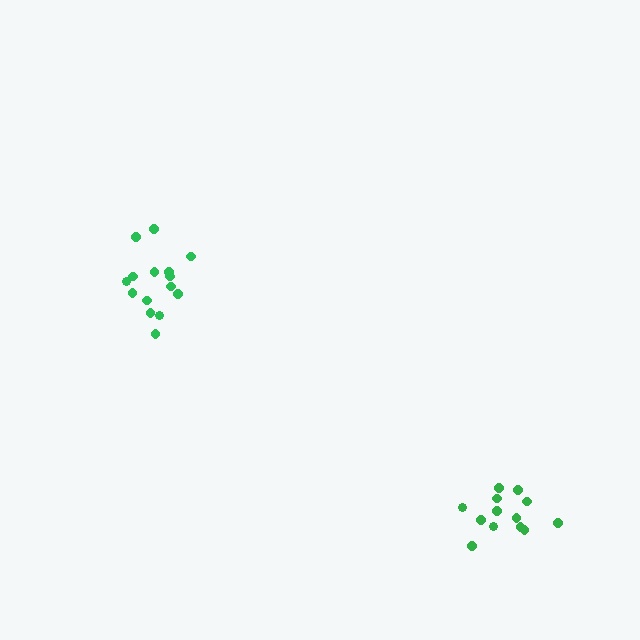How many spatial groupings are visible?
There are 2 spatial groupings.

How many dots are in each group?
Group 1: 13 dots, Group 2: 15 dots (28 total).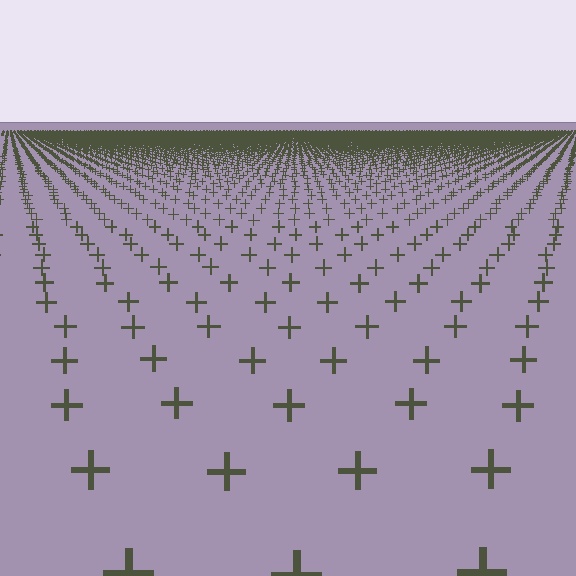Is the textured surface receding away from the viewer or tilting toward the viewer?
The surface is receding away from the viewer. Texture elements get smaller and denser toward the top.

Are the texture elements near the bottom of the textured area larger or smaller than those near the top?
Larger. Near the bottom, elements are closer to the viewer and appear at a bigger on-screen size.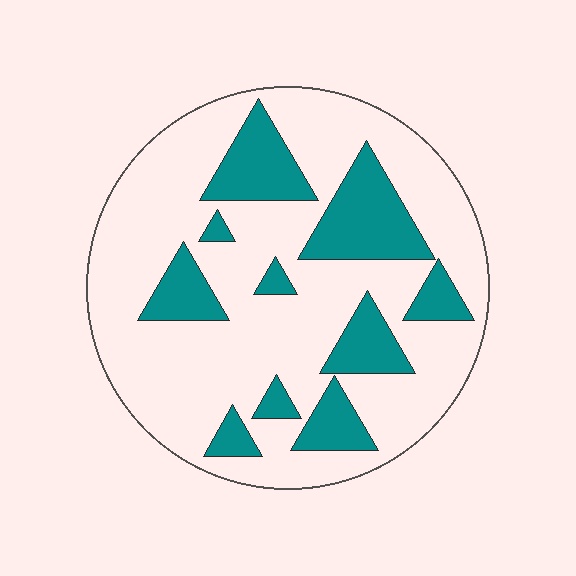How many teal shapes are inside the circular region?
10.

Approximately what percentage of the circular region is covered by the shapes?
Approximately 25%.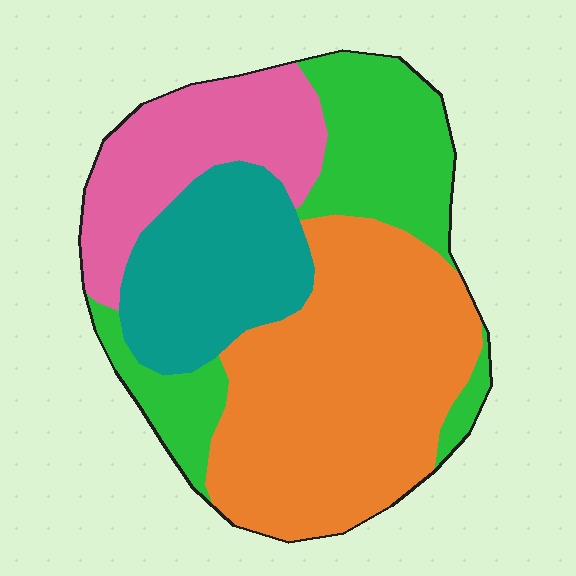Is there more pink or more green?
Green.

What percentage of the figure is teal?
Teal takes up less than a quarter of the figure.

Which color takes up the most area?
Orange, at roughly 40%.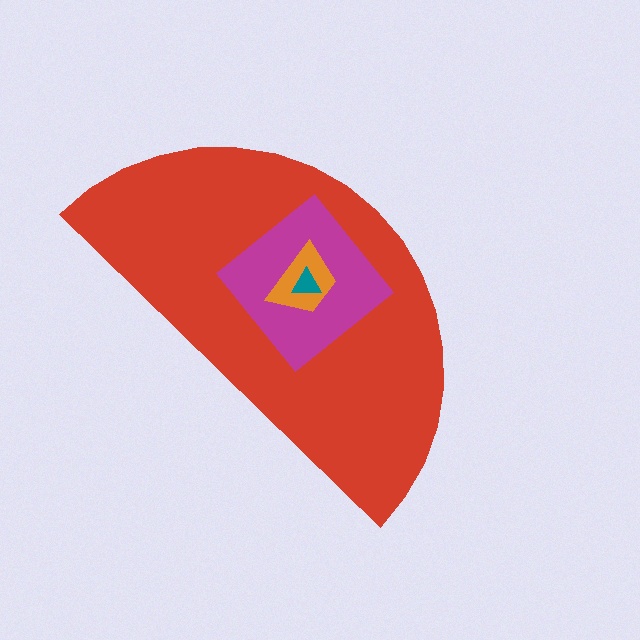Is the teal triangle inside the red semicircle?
Yes.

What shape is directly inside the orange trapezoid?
The teal triangle.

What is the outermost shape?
The red semicircle.